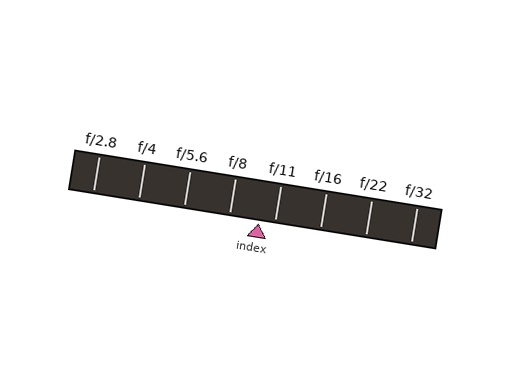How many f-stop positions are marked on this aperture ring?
There are 8 f-stop positions marked.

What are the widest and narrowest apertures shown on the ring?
The widest aperture shown is f/2.8 and the narrowest is f/32.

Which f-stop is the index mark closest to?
The index mark is closest to f/11.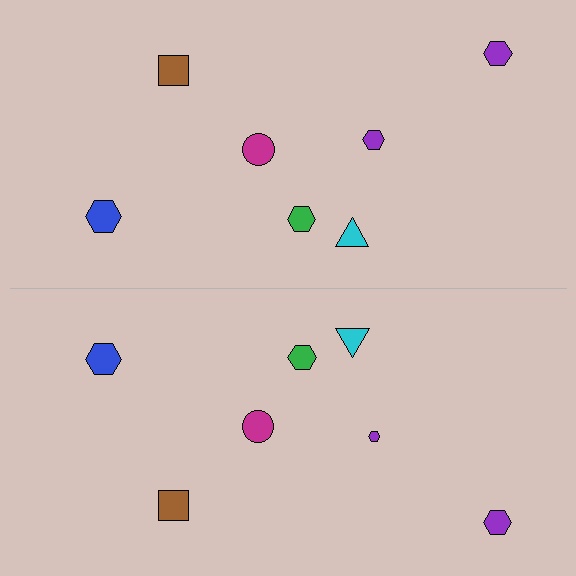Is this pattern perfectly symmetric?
No, the pattern is not perfectly symmetric. The purple hexagon on the bottom side has a different size than its mirror counterpart.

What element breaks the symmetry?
The purple hexagon on the bottom side has a different size than its mirror counterpart.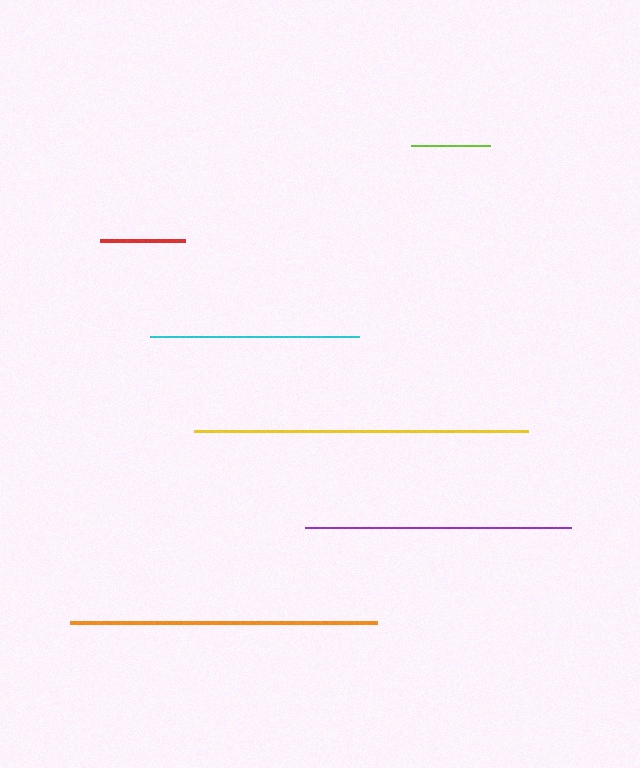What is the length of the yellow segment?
The yellow segment is approximately 335 pixels long.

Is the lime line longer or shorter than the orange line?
The orange line is longer than the lime line.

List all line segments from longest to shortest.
From longest to shortest: yellow, orange, purple, cyan, red, lime.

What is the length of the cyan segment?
The cyan segment is approximately 209 pixels long.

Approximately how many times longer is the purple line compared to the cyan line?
The purple line is approximately 1.3 times the length of the cyan line.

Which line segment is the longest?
The yellow line is the longest at approximately 335 pixels.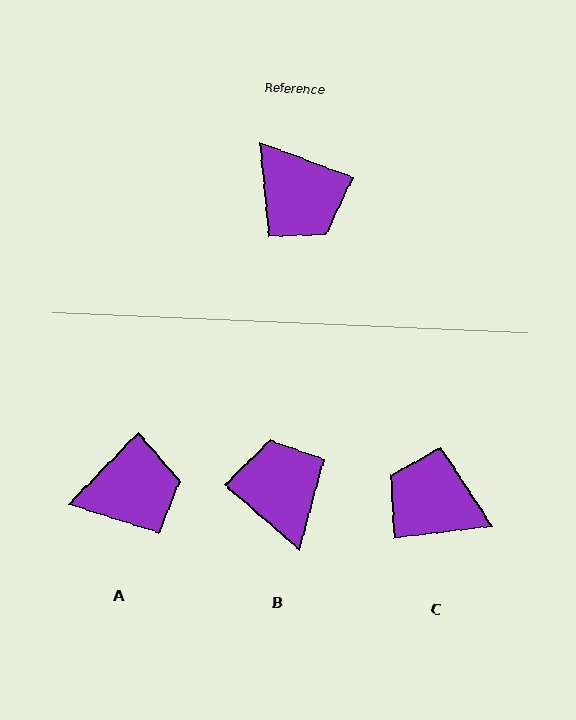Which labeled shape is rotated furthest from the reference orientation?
B, about 160 degrees away.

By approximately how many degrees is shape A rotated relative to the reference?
Approximately 67 degrees counter-clockwise.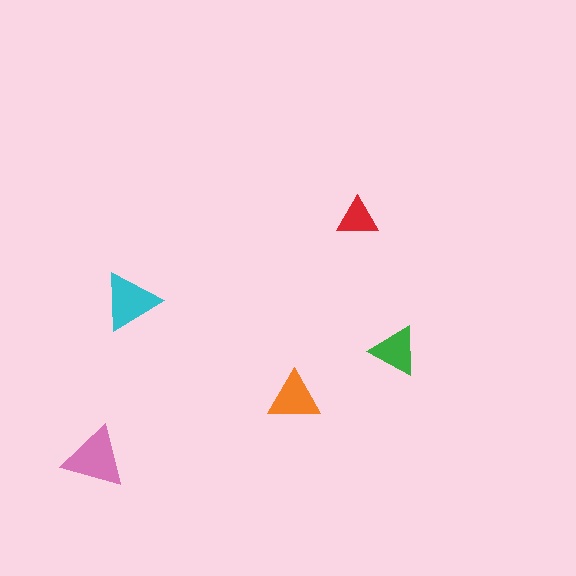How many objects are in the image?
There are 5 objects in the image.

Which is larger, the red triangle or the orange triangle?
The orange one.